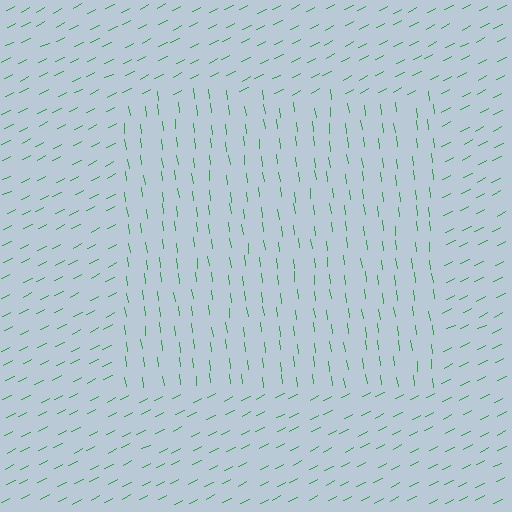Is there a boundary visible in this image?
Yes, there is a texture boundary formed by a change in line orientation.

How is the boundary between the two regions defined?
The boundary is defined purely by a change in line orientation (approximately 70 degrees difference). All lines are the same color and thickness.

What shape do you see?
I see a rectangle.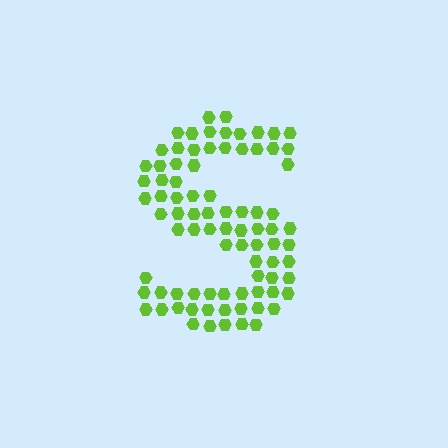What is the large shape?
The large shape is the letter S.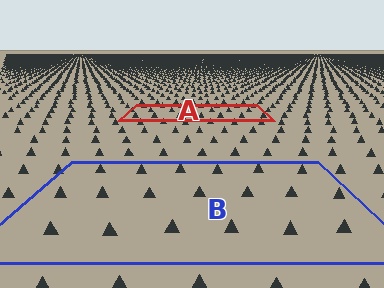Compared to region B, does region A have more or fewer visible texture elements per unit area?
Region A has more texture elements per unit area — they are packed more densely because it is farther away.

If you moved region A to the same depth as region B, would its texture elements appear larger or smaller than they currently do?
They would appear larger. At a closer depth, the same texture elements are projected at a bigger on-screen size.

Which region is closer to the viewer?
Region B is closer. The texture elements there are larger and more spread out.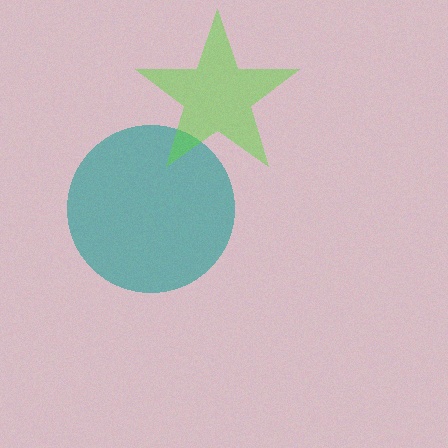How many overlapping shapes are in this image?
There are 2 overlapping shapes in the image.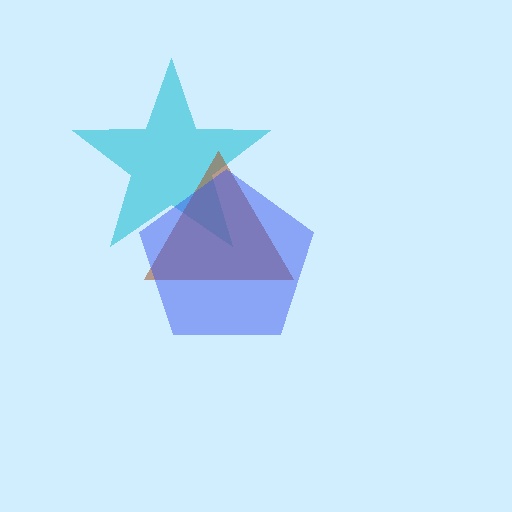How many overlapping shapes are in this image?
There are 3 overlapping shapes in the image.